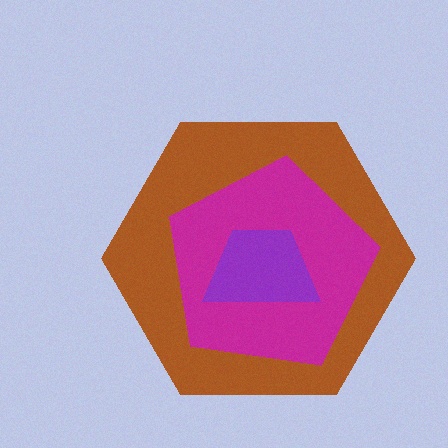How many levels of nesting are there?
3.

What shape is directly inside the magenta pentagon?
The purple trapezoid.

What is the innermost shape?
The purple trapezoid.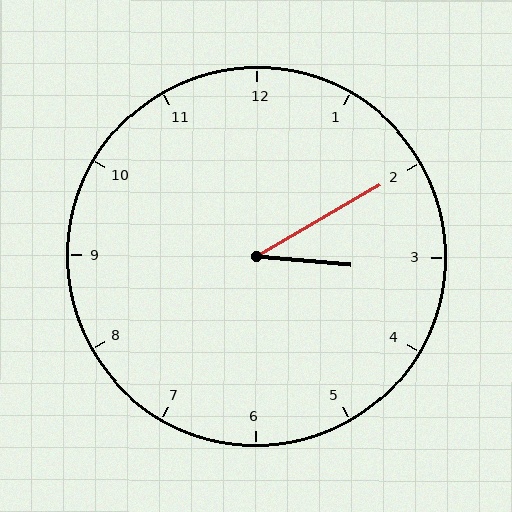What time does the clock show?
3:10.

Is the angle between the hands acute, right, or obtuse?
It is acute.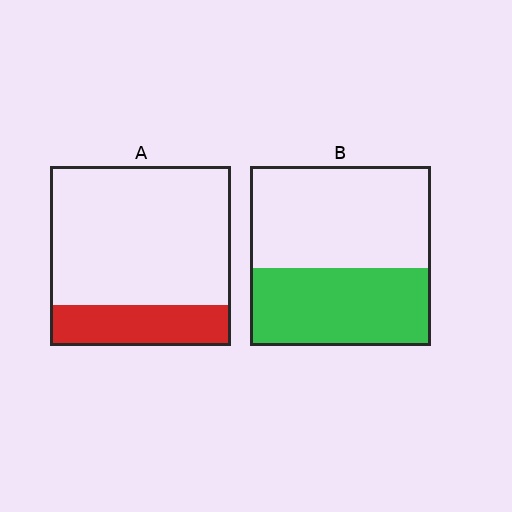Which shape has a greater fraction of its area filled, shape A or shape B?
Shape B.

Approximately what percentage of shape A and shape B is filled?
A is approximately 25% and B is approximately 45%.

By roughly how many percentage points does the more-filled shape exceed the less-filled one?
By roughly 20 percentage points (B over A).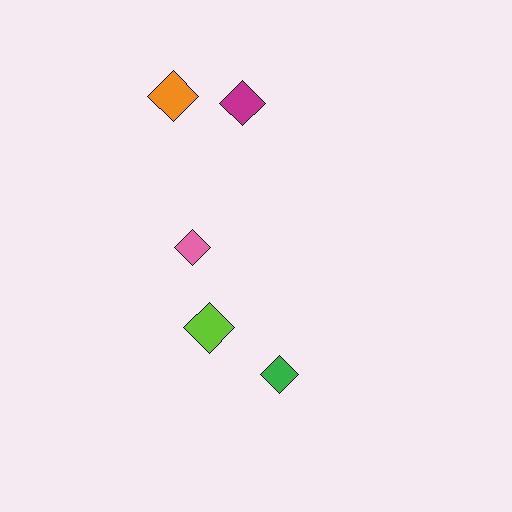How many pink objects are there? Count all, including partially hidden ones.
There is 1 pink object.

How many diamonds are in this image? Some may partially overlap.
There are 5 diamonds.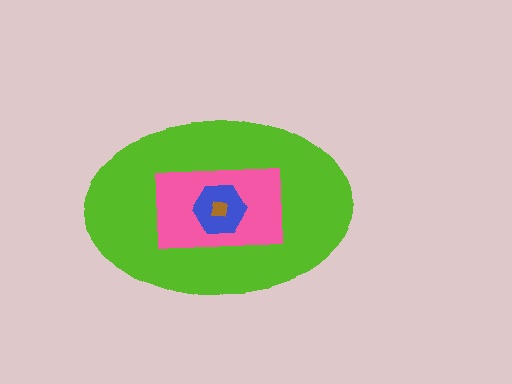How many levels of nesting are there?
4.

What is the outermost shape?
The lime ellipse.